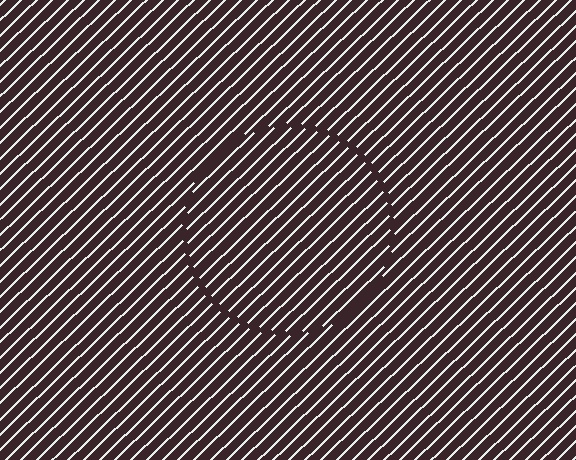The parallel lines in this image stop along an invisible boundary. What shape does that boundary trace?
An illusory circle. The interior of the shape contains the same grating, shifted by half a period — the contour is defined by the phase discontinuity where line-ends from the inner and outer gratings abut.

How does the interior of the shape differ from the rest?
The interior of the shape contains the same grating, shifted by half a period — the contour is defined by the phase discontinuity where line-ends from the inner and outer gratings abut.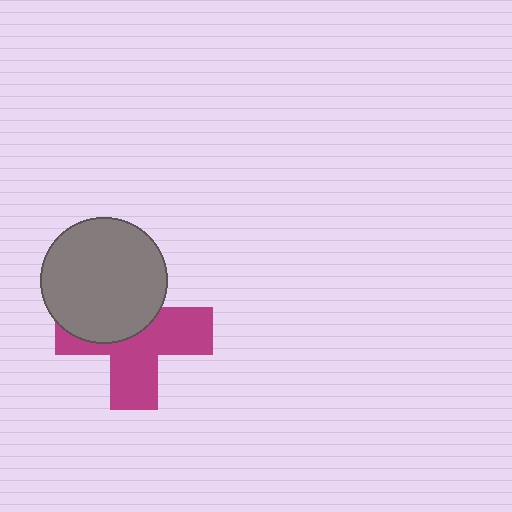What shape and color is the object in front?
The object in front is a gray circle.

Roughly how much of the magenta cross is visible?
About half of it is visible (roughly 56%).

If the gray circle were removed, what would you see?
You would see the complete magenta cross.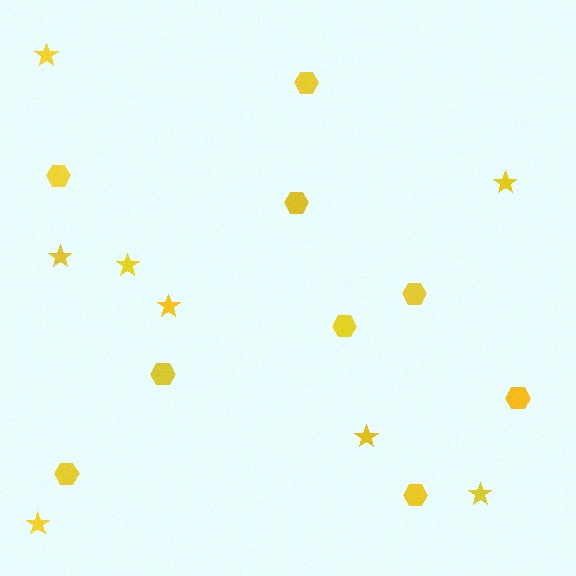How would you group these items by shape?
There are 2 groups: one group of hexagons (9) and one group of stars (8).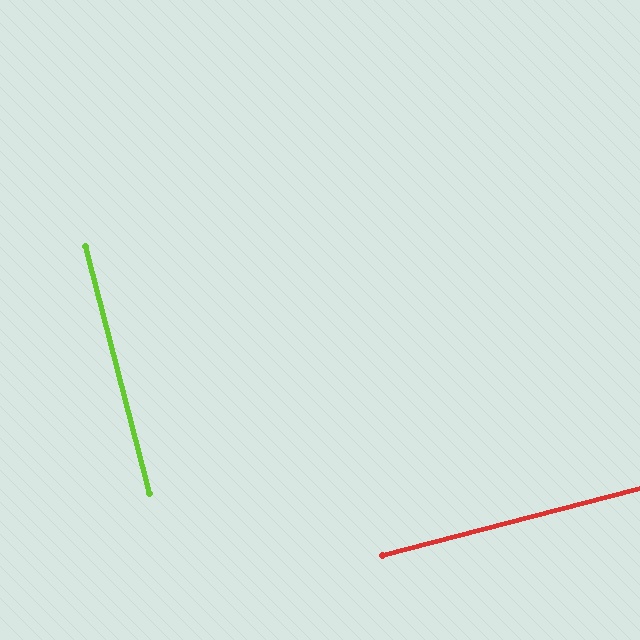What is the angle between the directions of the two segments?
Approximately 90 degrees.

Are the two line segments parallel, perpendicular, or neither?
Perpendicular — they meet at approximately 90°.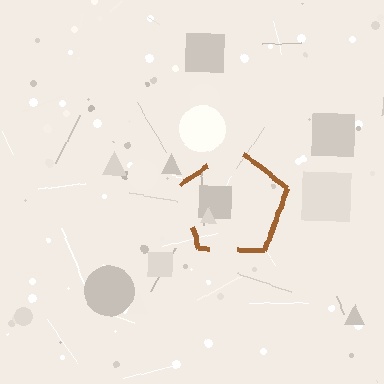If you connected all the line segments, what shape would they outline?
They would outline a pentagon.